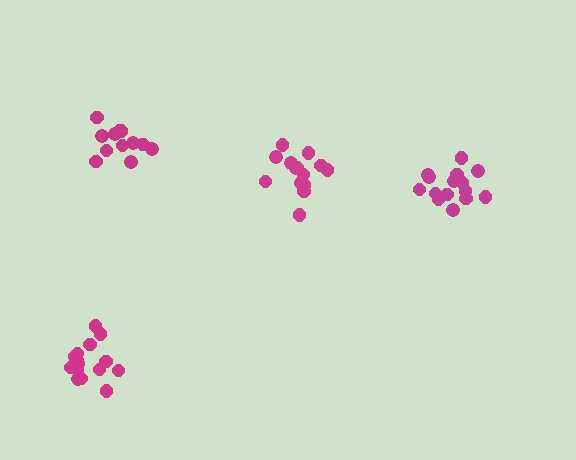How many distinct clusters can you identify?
There are 4 distinct clusters.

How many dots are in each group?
Group 1: 12 dots, Group 2: 14 dots, Group 3: 15 dots, Group 4: 16 dots (57 total).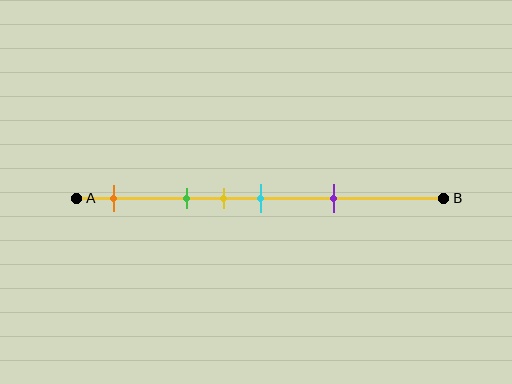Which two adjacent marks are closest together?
The yellow and cyan marks are the closest adjacent pair.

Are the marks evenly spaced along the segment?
No, the marks are not evenly spaced.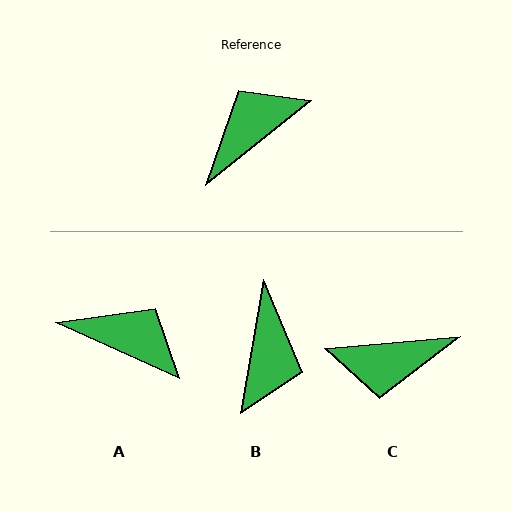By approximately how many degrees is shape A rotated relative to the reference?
Approximately 63 degrees clockwise.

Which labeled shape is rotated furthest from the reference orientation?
C, about 146 degrees away.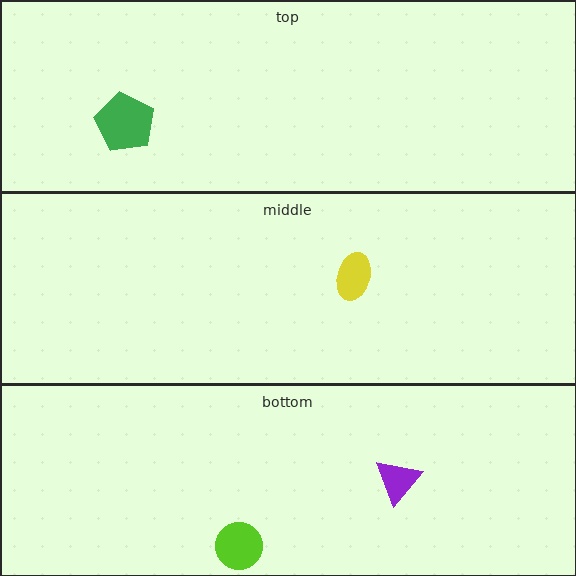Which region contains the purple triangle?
The bottom region.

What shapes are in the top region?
The green pentagon.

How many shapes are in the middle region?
1.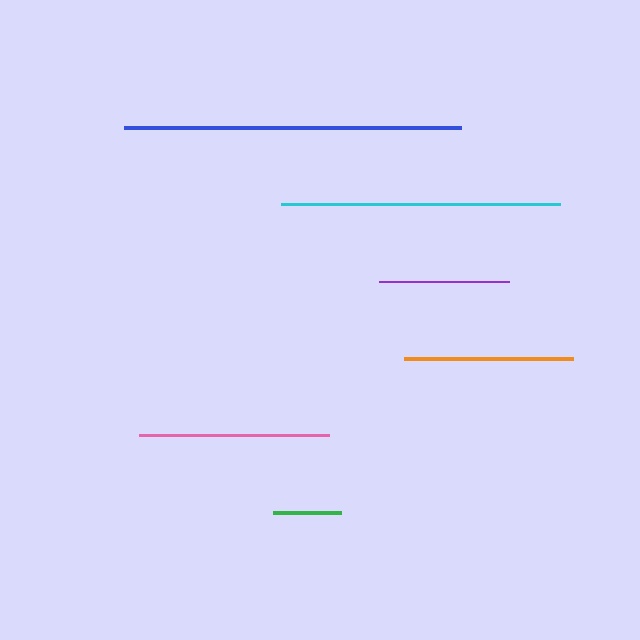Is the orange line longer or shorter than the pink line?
The pink line is longer than the orange line.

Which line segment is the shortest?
The green line is the shortest at approximately 68 pixels.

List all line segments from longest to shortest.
From longest to shortest: blue, cyan, pink, orange, purple, green.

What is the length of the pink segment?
The pink segment is approximately 190 pixels long.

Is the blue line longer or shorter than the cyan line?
The blue line is longer than the cyan line.